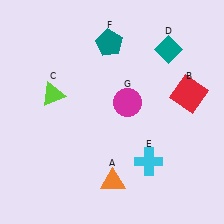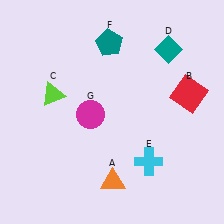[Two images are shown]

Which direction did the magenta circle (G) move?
The magenta circle (G) moved left.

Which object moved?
The magenta circle (G) moved left.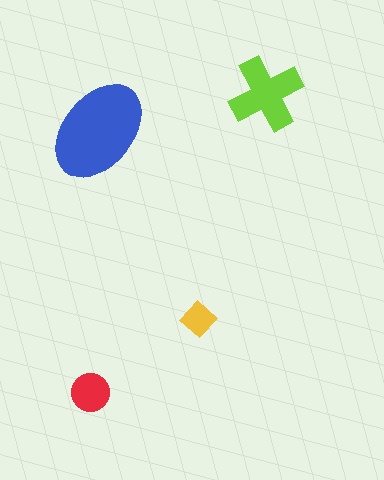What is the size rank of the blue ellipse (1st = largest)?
1st.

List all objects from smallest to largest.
The yellow diamond, the red circle, the lime cross, the blue ellipse.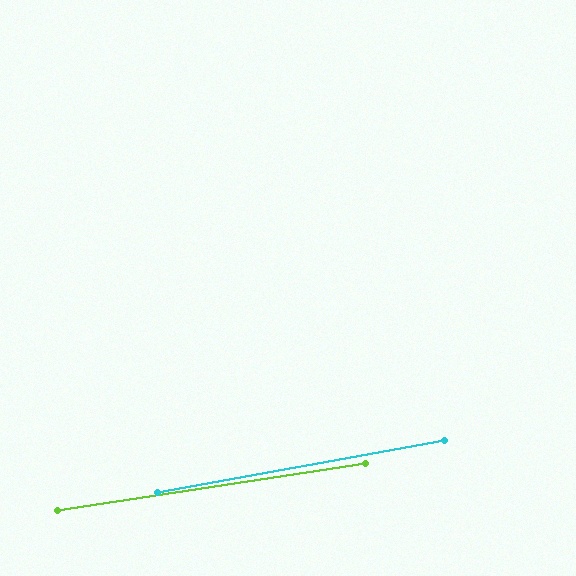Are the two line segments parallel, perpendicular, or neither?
Parallel — their directions differ by only 1.5°.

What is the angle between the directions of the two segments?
Approximately 2 degrees.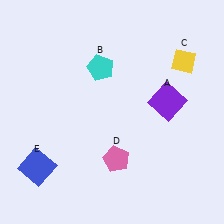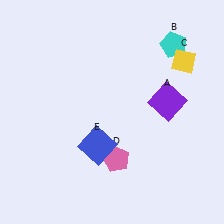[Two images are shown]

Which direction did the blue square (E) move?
The blue square (E) moved right.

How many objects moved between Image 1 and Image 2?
2 objects moved between the two images.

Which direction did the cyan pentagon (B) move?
The cyan pentagon (B) moved right.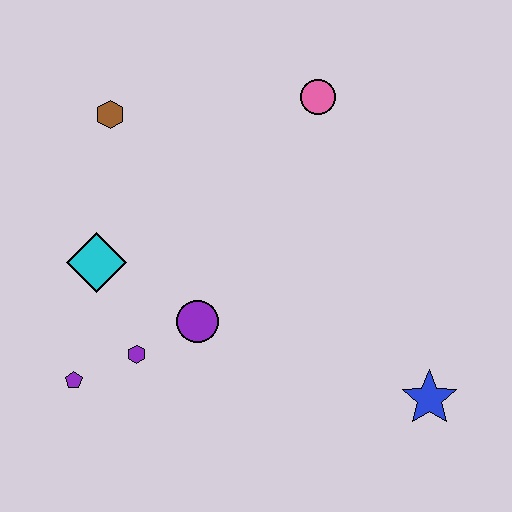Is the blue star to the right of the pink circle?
Yes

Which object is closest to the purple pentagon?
The purple hexagon is closest to the purple pentagon.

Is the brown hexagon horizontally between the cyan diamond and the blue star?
Yes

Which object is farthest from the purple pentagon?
The pink circle is farthest from the purple pentagon.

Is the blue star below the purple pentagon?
Yes